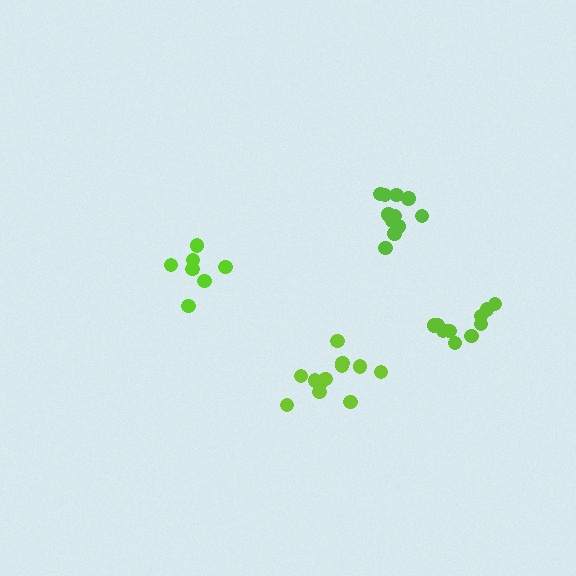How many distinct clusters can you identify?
There are 4 distinct clusters.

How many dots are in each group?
Group 1: 7 dots, Group 2: 11 dots, Group 3: 12 dots, Group 4: 10 dots (40 total).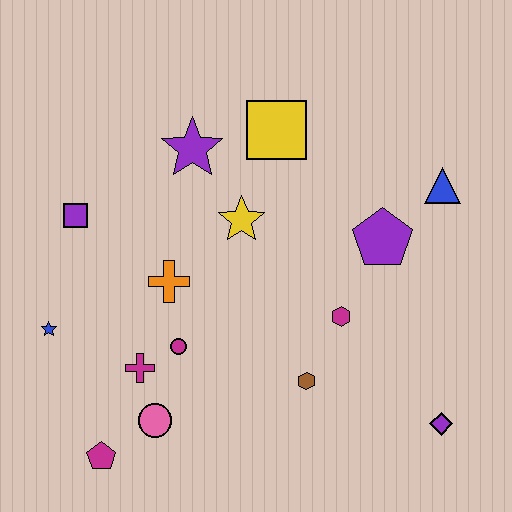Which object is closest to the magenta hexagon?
The brown hexagon is closest to the magenta hexagon.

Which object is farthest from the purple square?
The purple diamond is farthest from the purple square.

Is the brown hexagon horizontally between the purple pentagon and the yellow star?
Yes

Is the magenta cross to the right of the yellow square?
No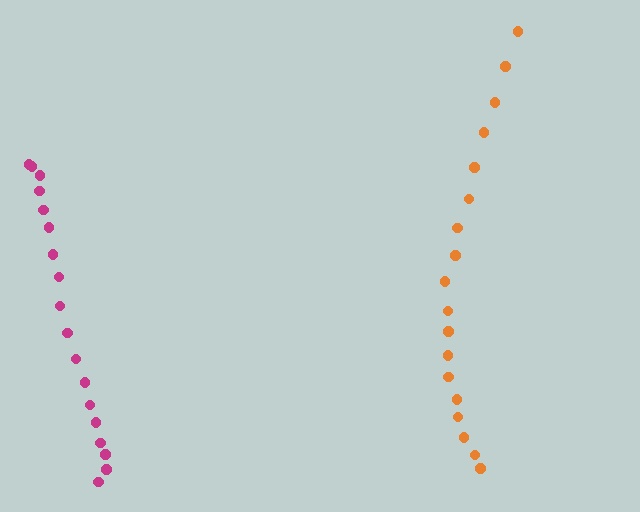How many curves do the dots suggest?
There are 2 distinct paths.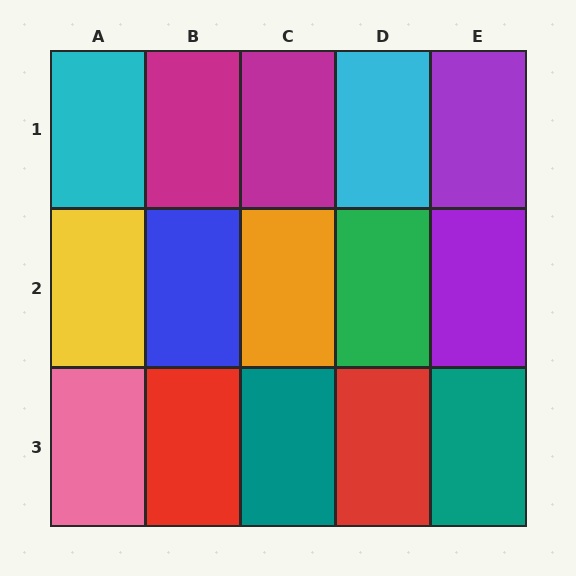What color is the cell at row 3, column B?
Red.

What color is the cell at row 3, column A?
Pink.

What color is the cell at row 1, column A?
Cyan.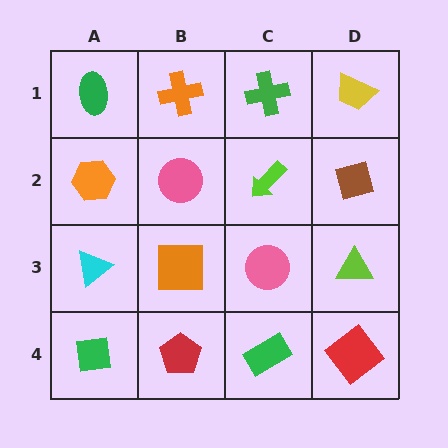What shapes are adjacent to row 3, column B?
A pink circle (row 2, column B), a red pentagon (row 4, column B), a cyan triangle (row 3, column A), a pink circle (row 3, column C).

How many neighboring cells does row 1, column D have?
2.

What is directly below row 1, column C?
A lime arrow.